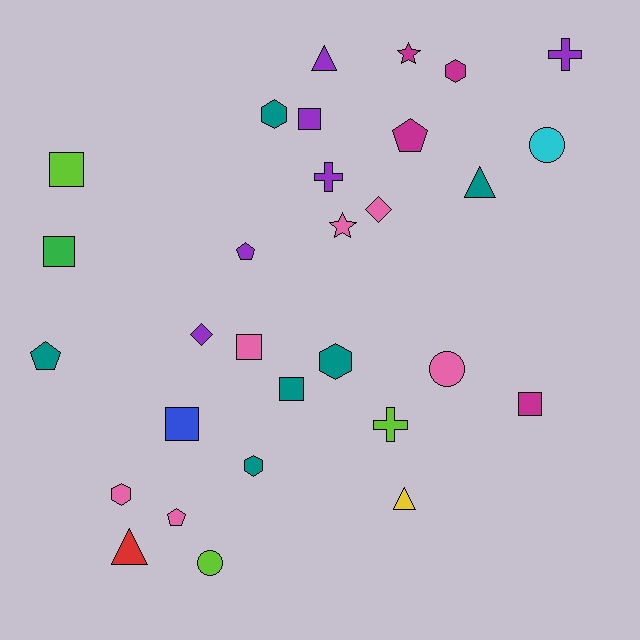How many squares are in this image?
There are 7 squares.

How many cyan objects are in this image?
There is 1 cyan object.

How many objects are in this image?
There are 30 objects.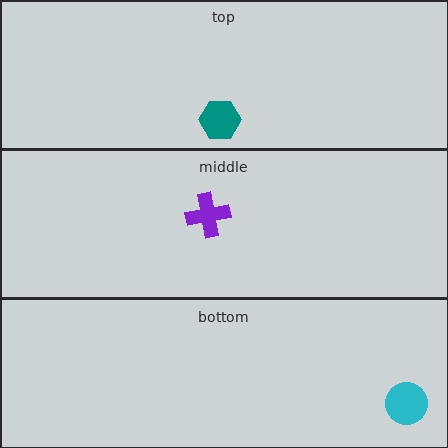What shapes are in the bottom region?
The cyan circle.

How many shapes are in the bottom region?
1.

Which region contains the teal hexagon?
The top region.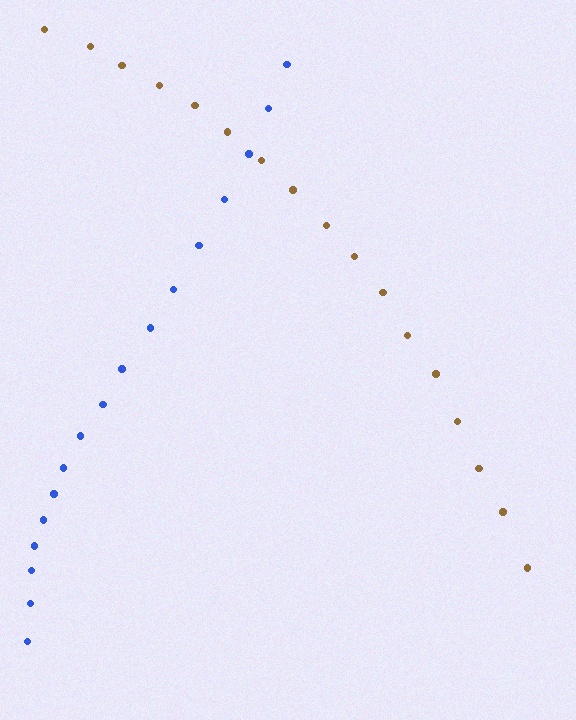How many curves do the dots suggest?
There are 2 distinct paths.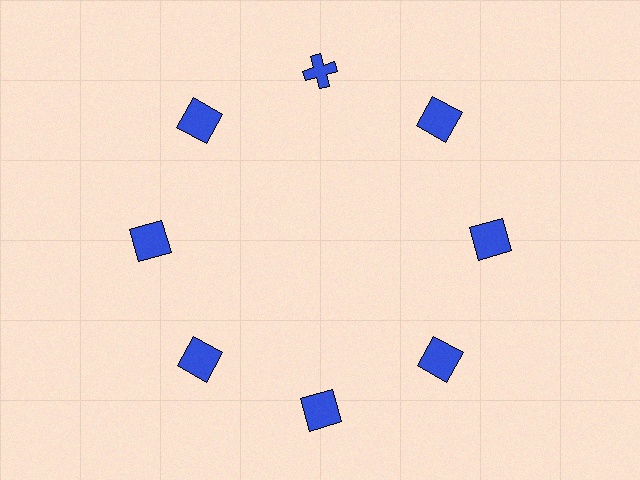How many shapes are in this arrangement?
There are 8 shapes arranged in a ring pattern.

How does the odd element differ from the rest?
It has a different shape: cross instead of square.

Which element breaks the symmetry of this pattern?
The blue cross at roughly the 12 o'clock position breaks the symmetry. All other shapes are blue squares.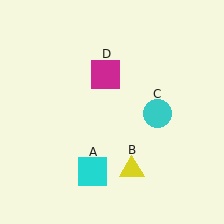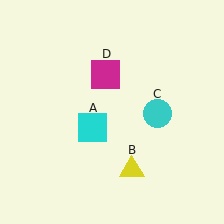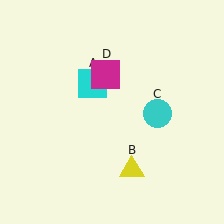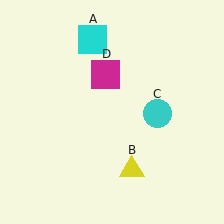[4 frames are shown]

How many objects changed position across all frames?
1 object changed position: cyan square (object A).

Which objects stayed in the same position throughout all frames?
Yellow triangle (object B) and cyan circle (object C) and magenta square (object D) remained stationary.